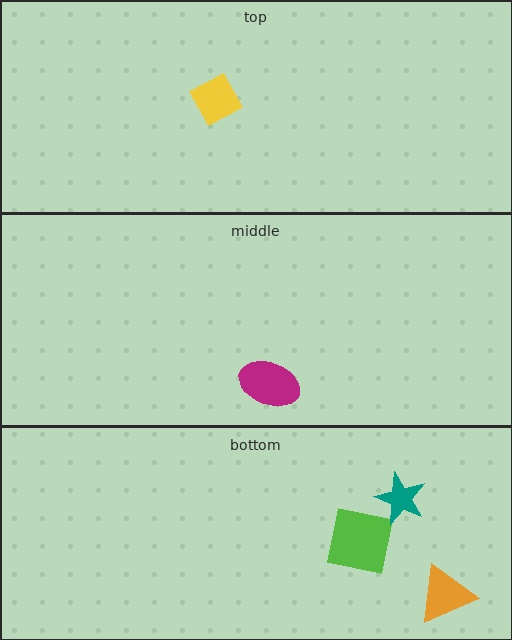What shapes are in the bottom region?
The lime square, the orange triangle, the teal star.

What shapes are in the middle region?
The magenta ellipse.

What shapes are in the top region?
The yellow diamond.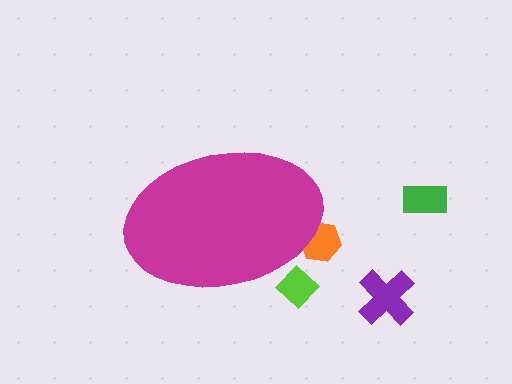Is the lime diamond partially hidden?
Yes, the lime diamond is partially hidden behind the magenta ellipse.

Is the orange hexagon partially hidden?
Yes, the orange hexagon is partially hidden behind the magenta ellipse.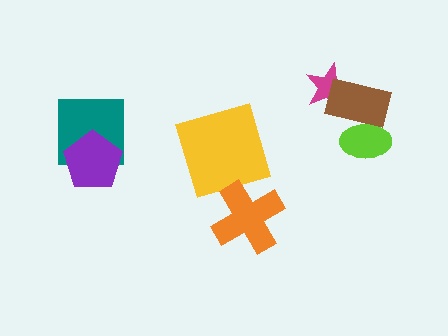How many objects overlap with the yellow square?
0 objects overlap with the yellow square.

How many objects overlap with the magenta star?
1 object overlaps with the magenta star.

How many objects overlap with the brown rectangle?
2 objects overlap with the brown rectangle.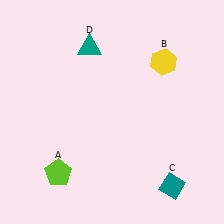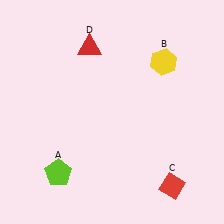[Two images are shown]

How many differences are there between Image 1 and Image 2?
There are 2 differences between the two images.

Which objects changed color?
C changed from teal to red. D changed from teal to red.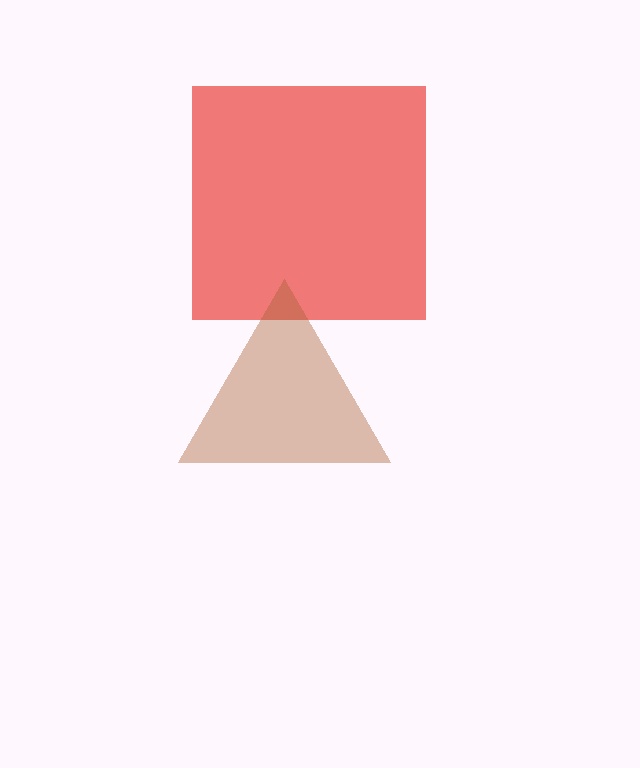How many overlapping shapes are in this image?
There are 2 overlapping shapes in the image.